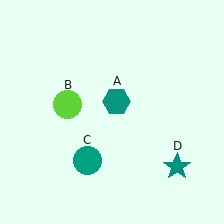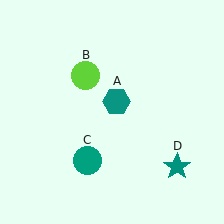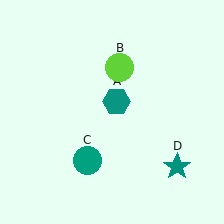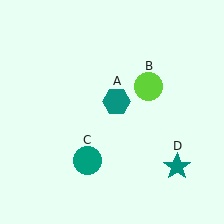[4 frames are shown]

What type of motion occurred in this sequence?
The lime circle (object B) rotated clockwise around the center of the scene.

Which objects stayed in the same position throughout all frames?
Teal hexagon (object A) and teal circle (object C) and teal star (object D) remained stationary.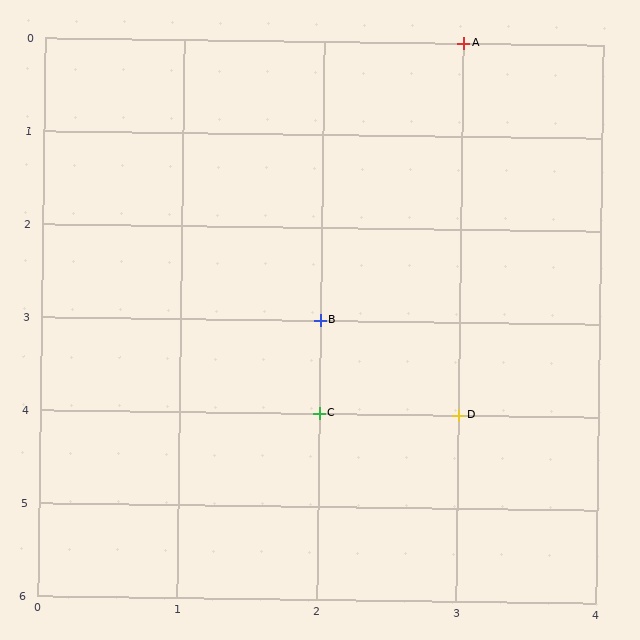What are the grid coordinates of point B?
Point B is at grid coordinates (2, 3).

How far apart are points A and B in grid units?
Points A and B are 1 column and 3 rows apart (about 3.2 grid units diagonally).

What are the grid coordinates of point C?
Point C is at grid coordinates (2, 4).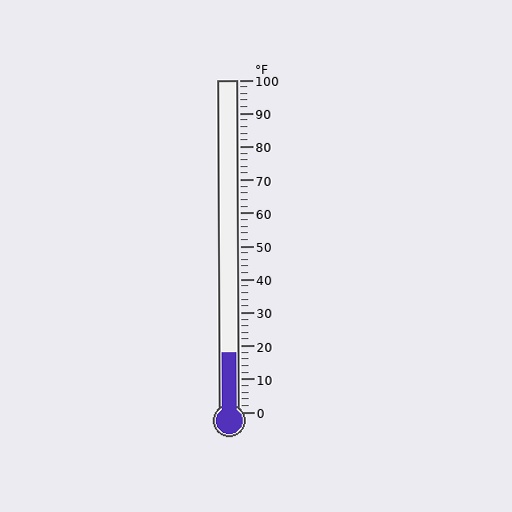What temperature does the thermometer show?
The thermometer shows approximately 18°F.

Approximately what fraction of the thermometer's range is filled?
The thermometer is filled to approximately 20% of its range.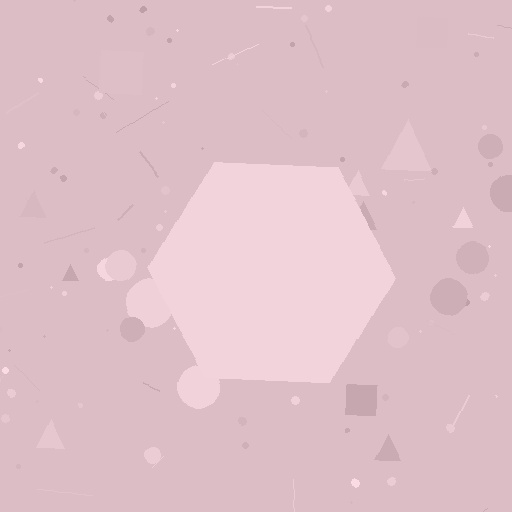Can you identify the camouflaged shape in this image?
The camouflaged shape is a hexagon.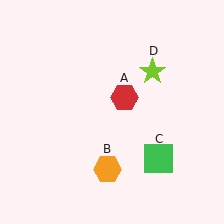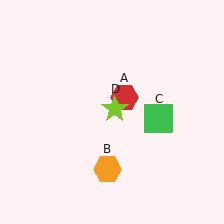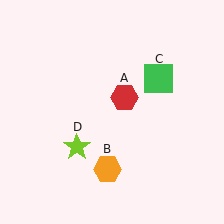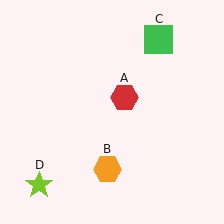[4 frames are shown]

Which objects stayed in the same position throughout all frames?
Red hexagon (object A) and orange hexagon (object B) remained stationary.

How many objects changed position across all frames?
2 objects changed position: green square (object C), lime star (object D).